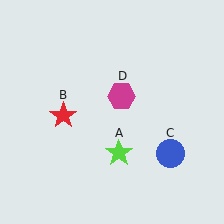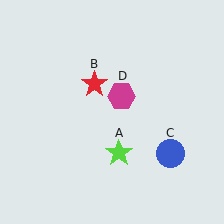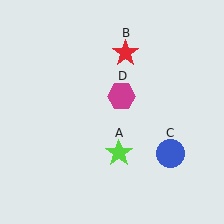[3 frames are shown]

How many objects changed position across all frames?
1 object changed position: red star (object B).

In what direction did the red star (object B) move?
The red star (object B) moved up and to the right.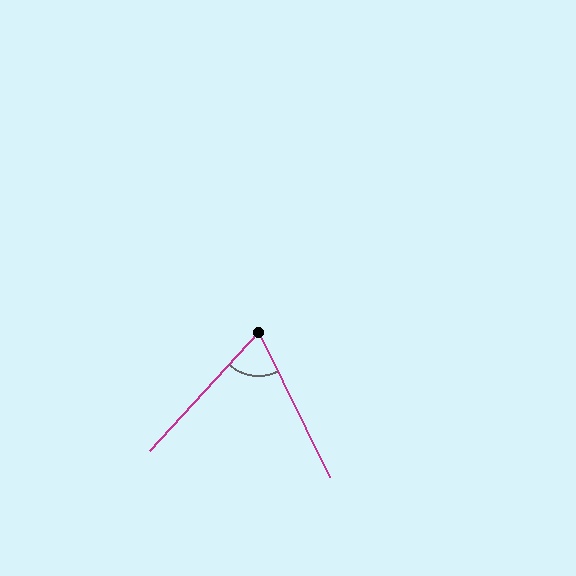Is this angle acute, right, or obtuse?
It is acute.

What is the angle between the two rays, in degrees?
Approximately 69 degrees.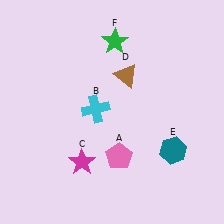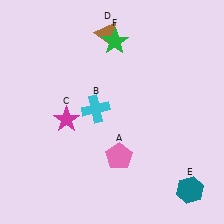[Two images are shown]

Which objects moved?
The objects that moved are: the magenta star (C), the brown triangle (D), the teal hexagon (E).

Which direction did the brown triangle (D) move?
The brown triangle (D) moved up.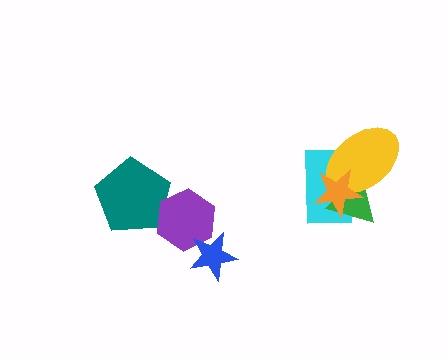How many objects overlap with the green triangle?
3 objects overlap with the green triangle.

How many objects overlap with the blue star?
1 object overlaps with the blue star.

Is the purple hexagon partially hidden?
Yes, it is partially covered by another shape.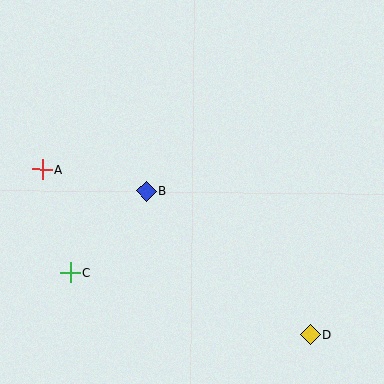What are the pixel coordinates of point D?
Point D is at (310, 335).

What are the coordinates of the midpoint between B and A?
The midpoint between B and A is at (94, 180).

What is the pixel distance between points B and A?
The distance between B and A is 106 pixels.